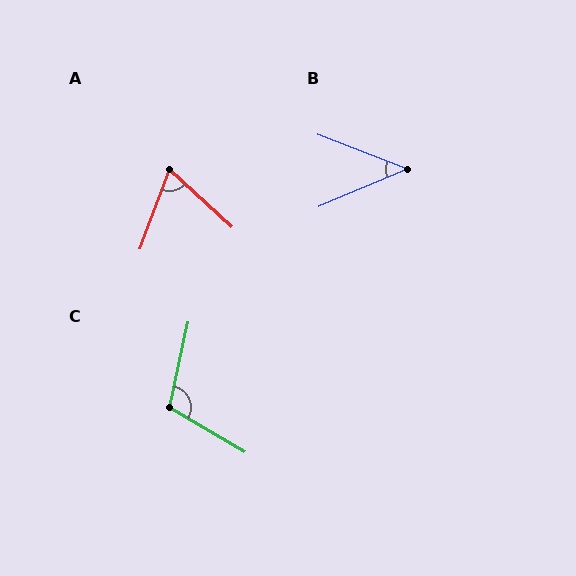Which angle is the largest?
C, at approximately 108 degrees.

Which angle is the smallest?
B, at approximately 44 degrees.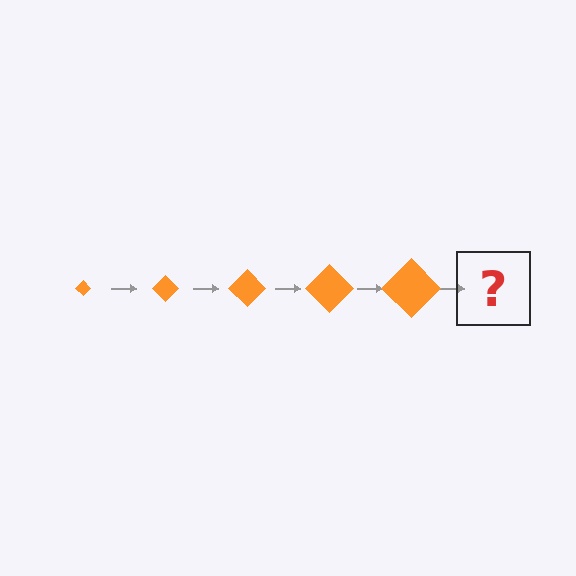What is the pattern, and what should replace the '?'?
The pattern is that the diamond gets progressively larger each step. The '?' should be an orange diamond, larger than the previous one.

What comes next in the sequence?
The next element should be an orange diamond, larger than the previous one.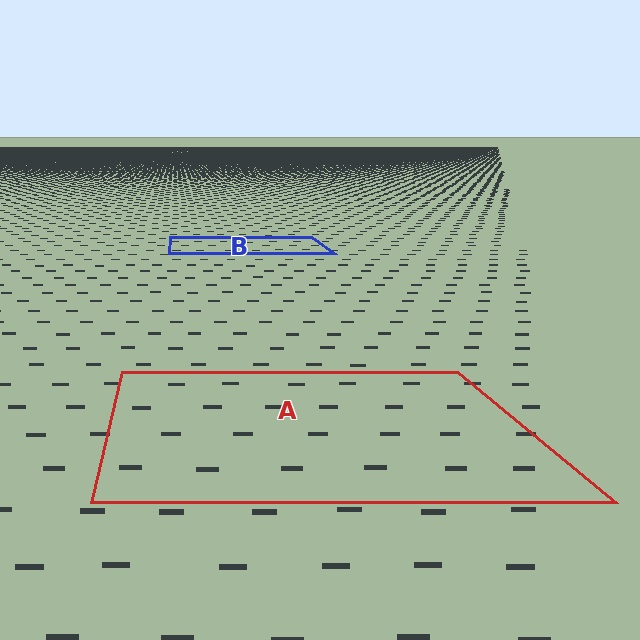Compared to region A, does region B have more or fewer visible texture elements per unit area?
Region B has more texture elements per unit area — they are packed more densely because it is farther away.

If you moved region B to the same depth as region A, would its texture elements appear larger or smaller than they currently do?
They would appear larger. At a closer depth, the same texture elements are projected at a bigger on-screen size.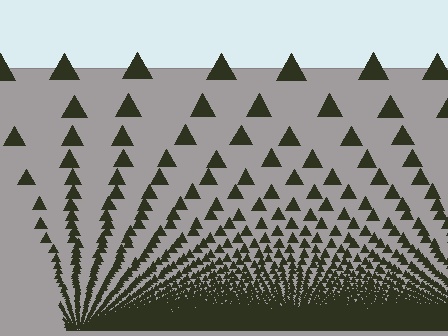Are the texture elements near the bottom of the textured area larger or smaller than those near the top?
Smaller. The gradient is inverted — elements near the bottom are smaller and denser.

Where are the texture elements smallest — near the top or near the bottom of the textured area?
Near the bottom.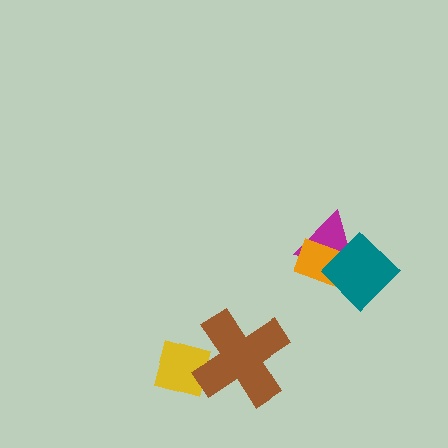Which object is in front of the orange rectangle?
The teal diamond is in front of the orange rectangle.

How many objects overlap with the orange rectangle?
2 objects overlap with the orange rectangle.